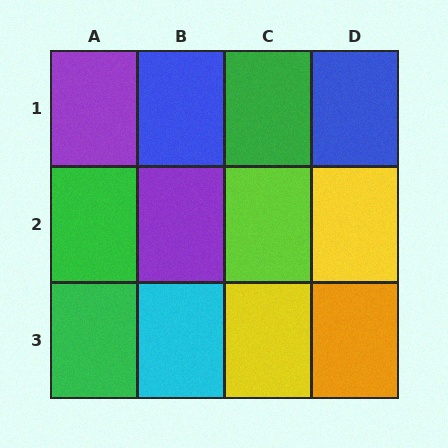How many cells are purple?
2 cells are purple.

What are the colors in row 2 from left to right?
Green, purple, lime, yellow.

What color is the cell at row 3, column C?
Yellow.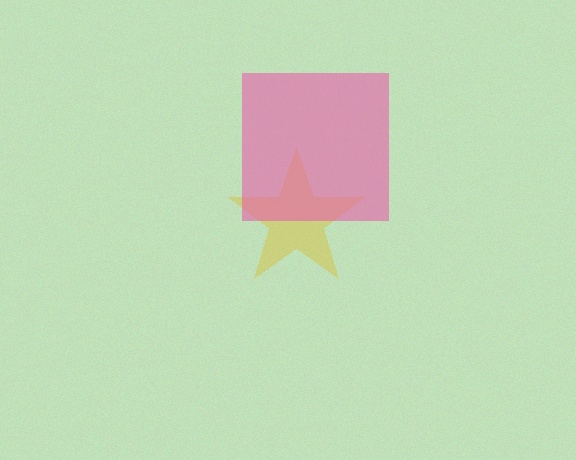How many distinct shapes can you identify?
There are 2 distinct shapes: a yellow star, a pink square.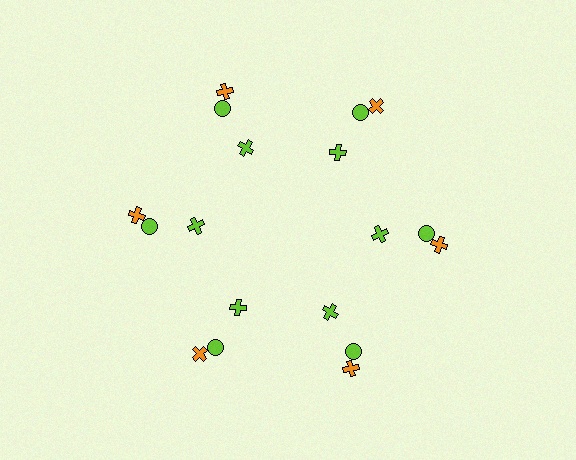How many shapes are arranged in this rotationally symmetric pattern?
There are 18 shapes, arranged in 6 groups of 3.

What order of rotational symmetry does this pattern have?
This pattern has 6-fold rotational symmetry.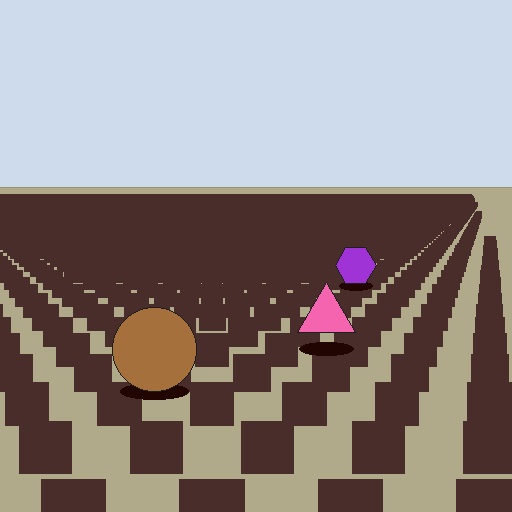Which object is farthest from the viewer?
The purple hexagon is farthest from the viewer. It appears smaller and the ground texture around it is denser.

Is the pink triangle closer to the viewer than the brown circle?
No. The brown circle is closer — you can tell from the texture gradient: the ground texture is coarser near it.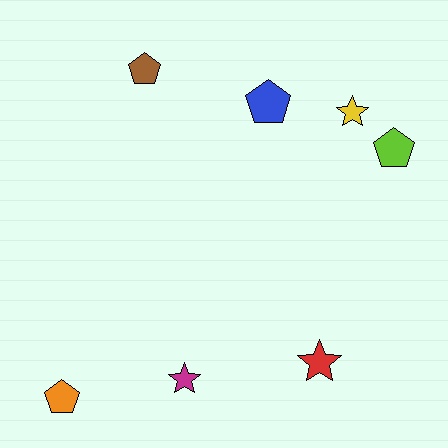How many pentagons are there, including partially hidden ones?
There are 4 pentagons.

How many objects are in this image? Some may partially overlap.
There are 7 objects.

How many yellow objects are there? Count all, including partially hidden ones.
There is 1 yellow object.